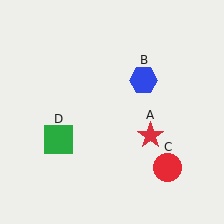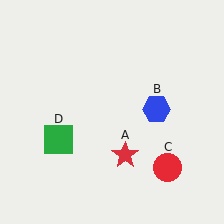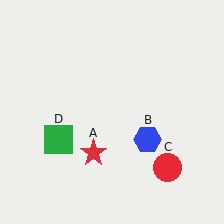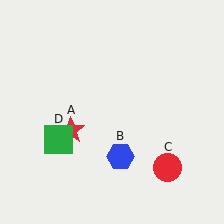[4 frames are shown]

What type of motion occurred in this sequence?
The red star (object A), blue hexagon (object B) rotated clockwise around the center of the scene.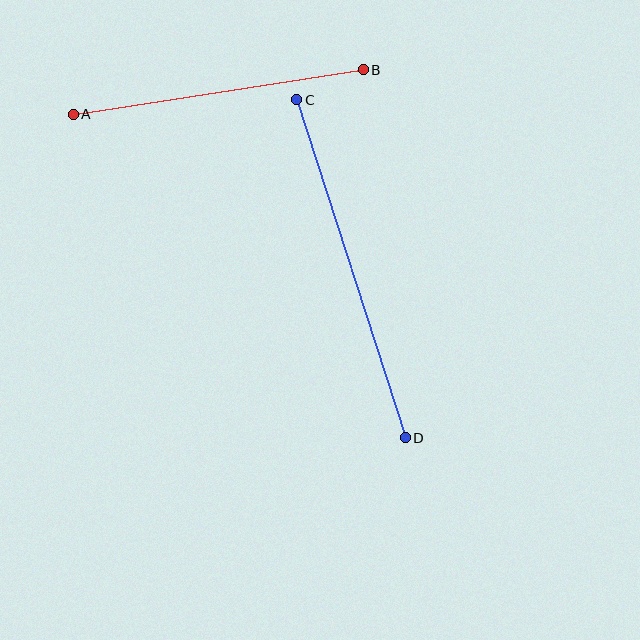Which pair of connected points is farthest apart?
Points C and D are farthest apart.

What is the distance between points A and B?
The distance is approximately 293 pixels.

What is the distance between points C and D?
The distance is approximately 355 pixels.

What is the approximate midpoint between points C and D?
The midpoint is at approximately (351, 269) pixels.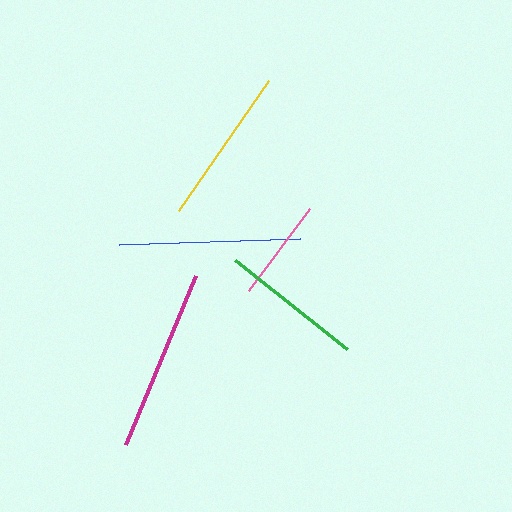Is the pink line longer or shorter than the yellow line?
The yellow line is longer than the pink line.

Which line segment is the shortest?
The pink line is the shortest at approximately 102 pixels.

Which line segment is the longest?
The magenta line is the longest at approximately 183 pixels.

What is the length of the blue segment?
The blue segment is approximately 181 pixels long.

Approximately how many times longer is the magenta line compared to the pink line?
The magenta line is approximately 1.8 times the length of the pink line.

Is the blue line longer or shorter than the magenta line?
The magenta line is longer than the blue line.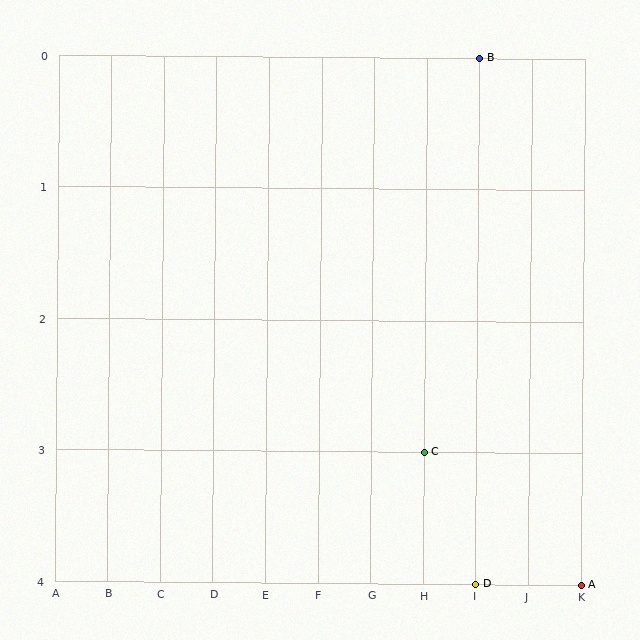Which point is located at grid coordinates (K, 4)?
Point A is at (K, 4).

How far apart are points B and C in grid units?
Points B and C are 1 column and 3 rows apart (about 3.2 grid units diagonally).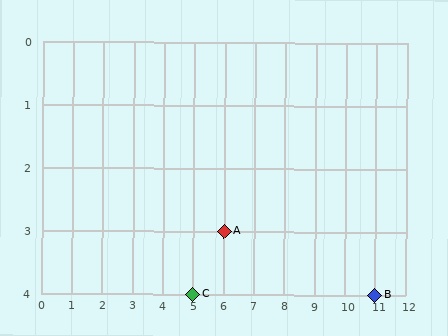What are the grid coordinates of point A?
Point A is at grid coordinates (6, 3).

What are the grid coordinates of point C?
Point C is at grid coordinates (5, 4).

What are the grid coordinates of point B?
Point B is at grid coordinates (11, 4).